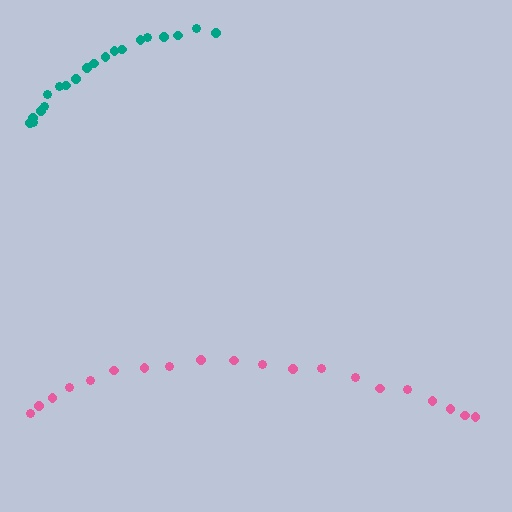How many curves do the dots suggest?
There are 2 distinct paths.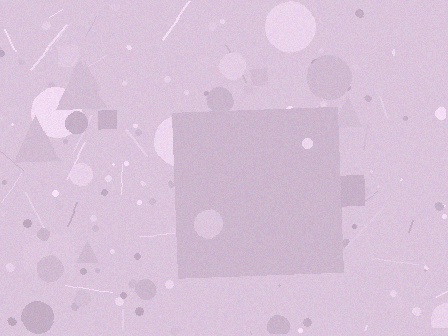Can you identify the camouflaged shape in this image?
The camouflaged shape is a square.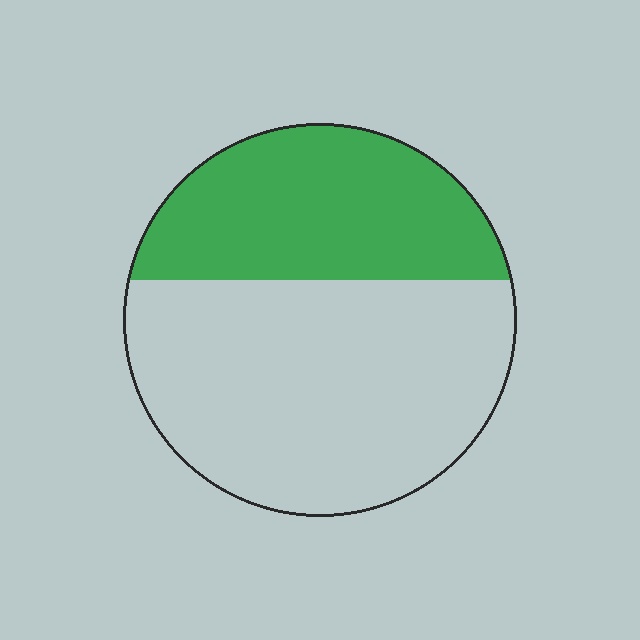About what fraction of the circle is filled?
About three eighths (3/8).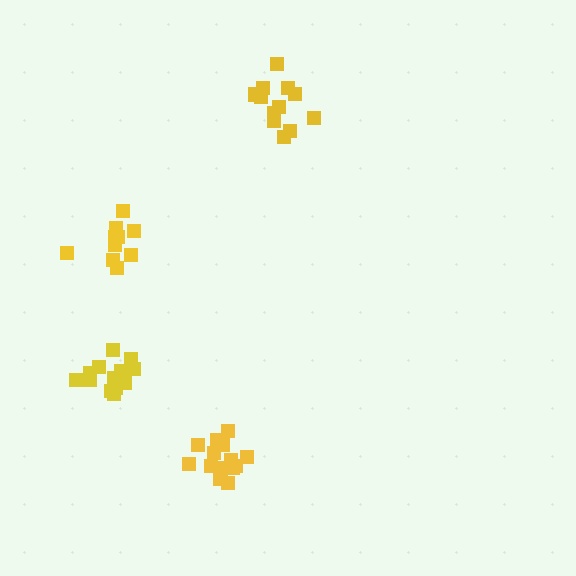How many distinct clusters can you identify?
There are 4 distinct clusters.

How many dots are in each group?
Group 1: 10 dots, Group 2: 13 dots, Group 3: 15 dots, Group 4: 13 dots (51 total).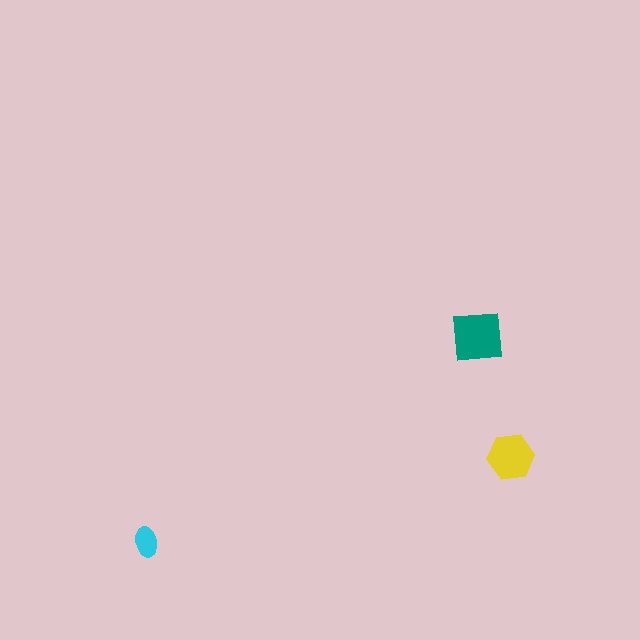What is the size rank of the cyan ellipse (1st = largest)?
3rd.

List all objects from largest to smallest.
The teal square, the yellow hexagon, the cyan ellipse.